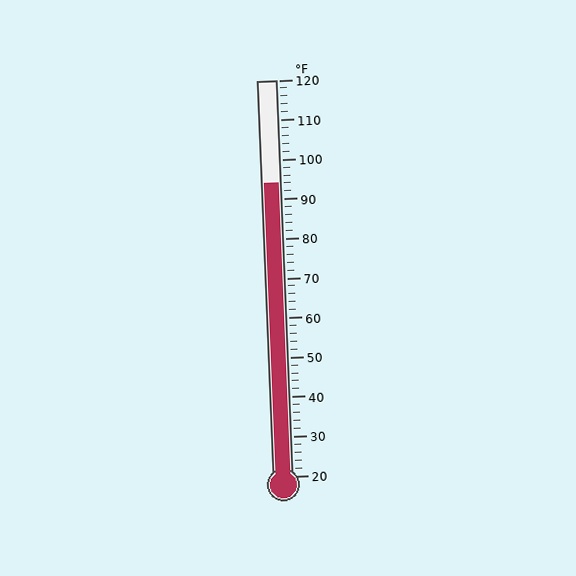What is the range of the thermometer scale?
The thermometer scale ranges from 20°F to 120°F.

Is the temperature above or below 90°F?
The temperature is above 90°F.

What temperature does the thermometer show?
The thermometer shows approximately 94°F.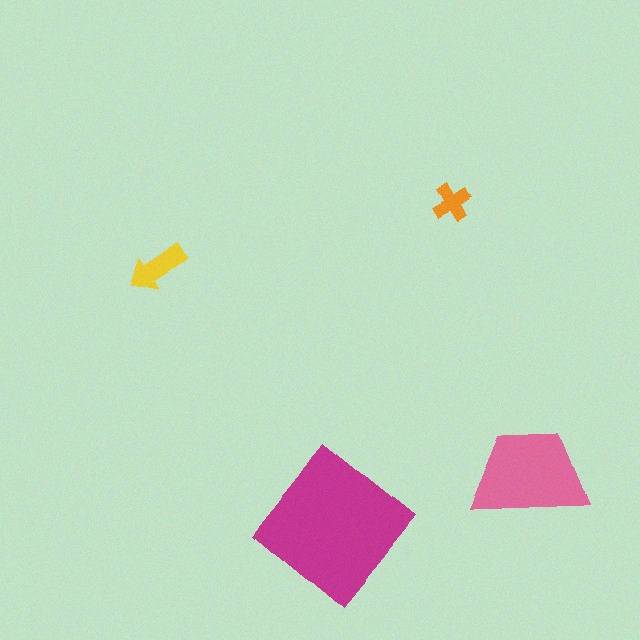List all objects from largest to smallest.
The magenta diamond, the pink trapezoid, the yellow arrow, the orange cross.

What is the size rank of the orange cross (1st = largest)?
4th.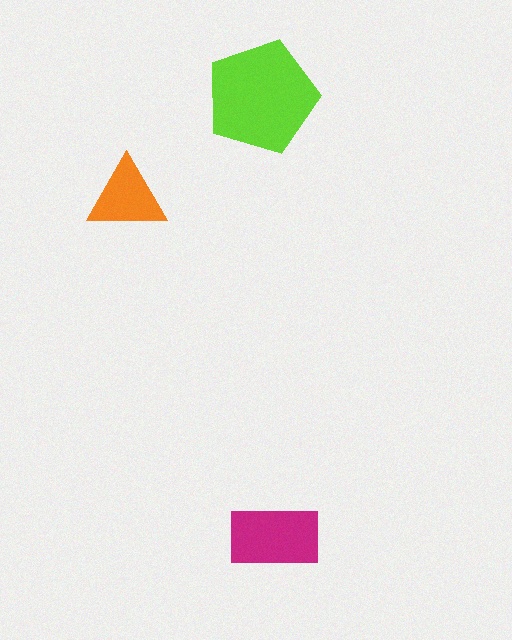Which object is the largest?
The lime pentagon.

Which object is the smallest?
The orange triangle.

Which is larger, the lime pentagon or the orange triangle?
The lime pentagon.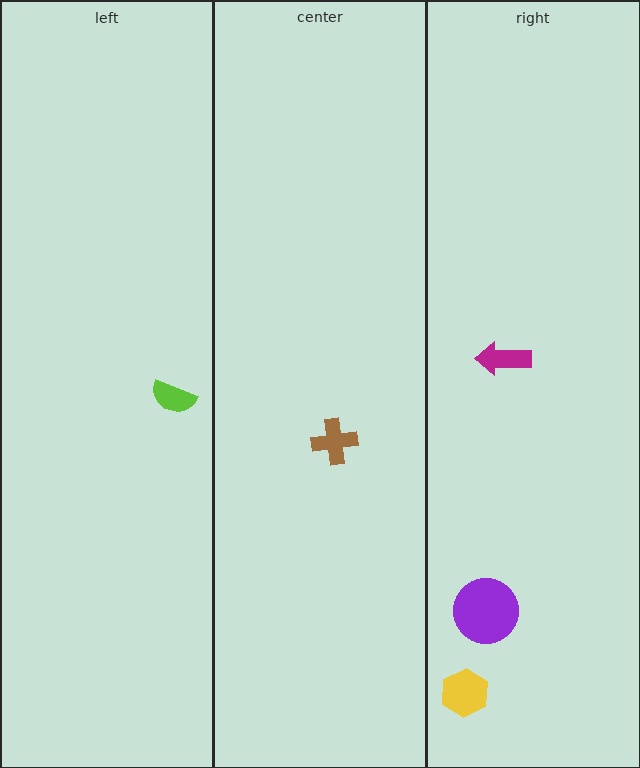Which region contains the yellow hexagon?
The right region.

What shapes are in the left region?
The lime semicircle.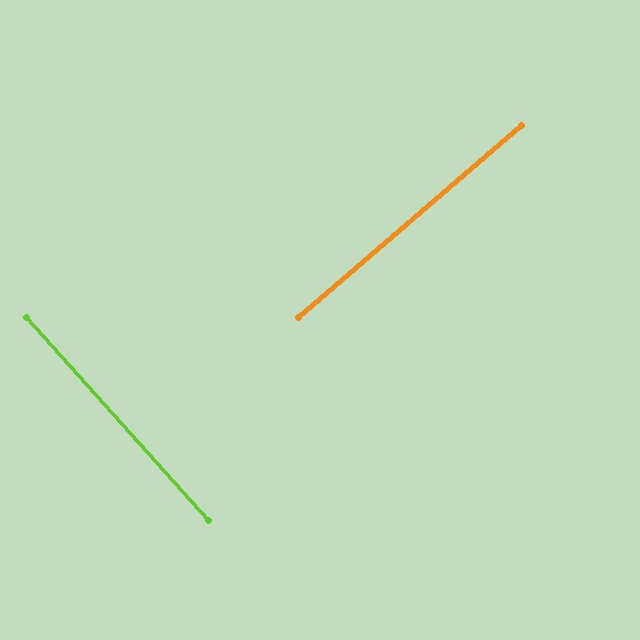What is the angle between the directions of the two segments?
Approximately 89 degrees.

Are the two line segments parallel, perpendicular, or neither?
Perpendicular — they meet at approximately 89°.